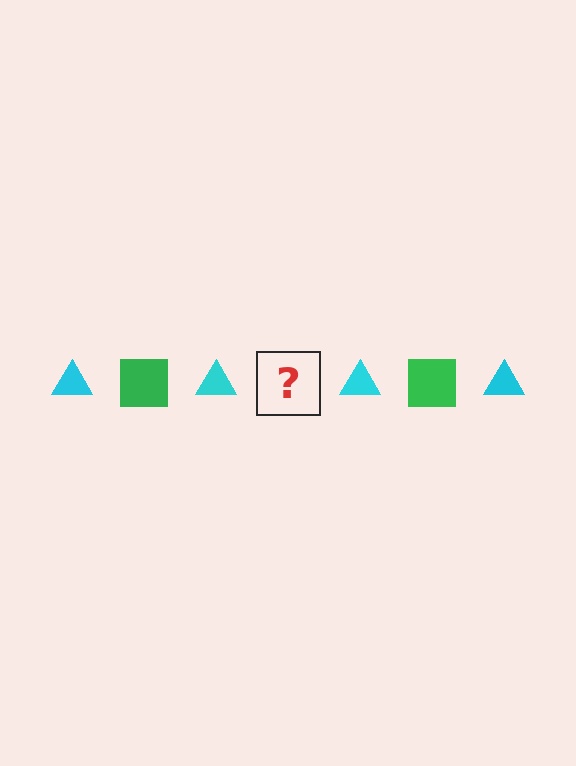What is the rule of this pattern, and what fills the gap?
The rule is that the pattern alternates between cyan triangle and green square. The gap should be filled with a green square.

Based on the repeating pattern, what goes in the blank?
The blank should be a green square.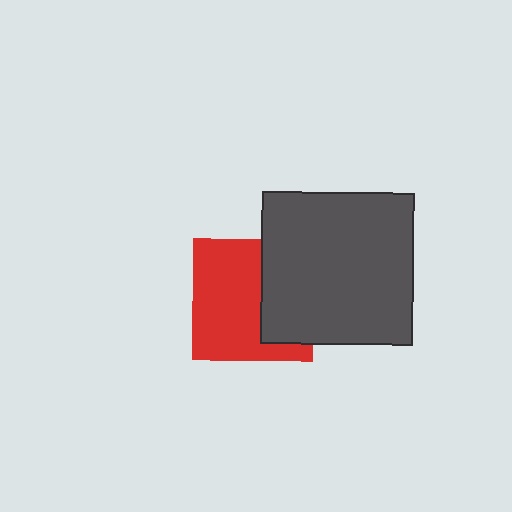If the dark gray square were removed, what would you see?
You would see the complete red square.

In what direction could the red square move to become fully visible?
The red square could move left. That would shift it out from behind the dark gray square entirely.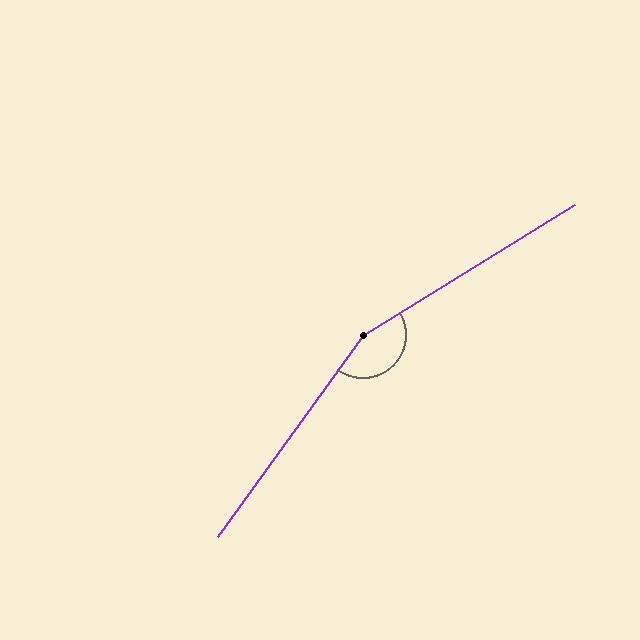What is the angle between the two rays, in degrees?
Approximately 157 degrees.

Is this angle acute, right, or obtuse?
It is obtuse.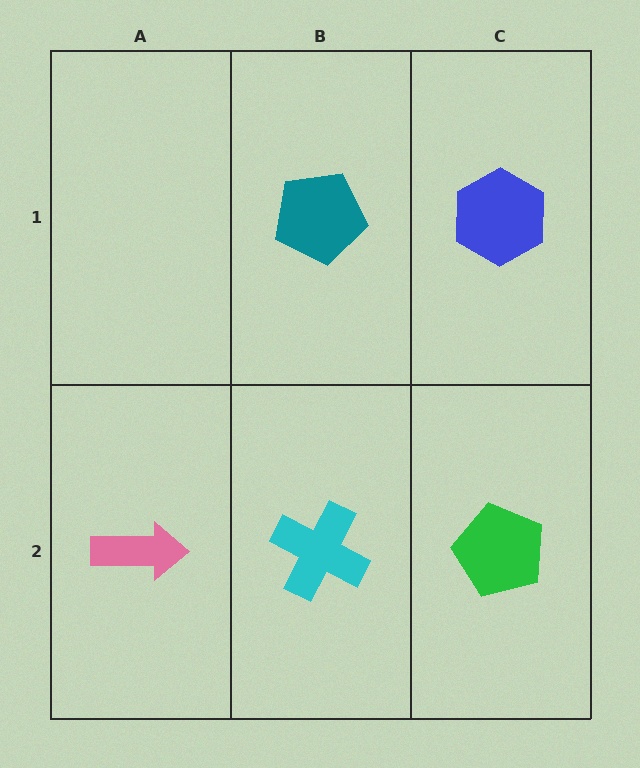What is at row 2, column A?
A pink arrow.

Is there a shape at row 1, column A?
No, that cell is empty.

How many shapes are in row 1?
2 shapes.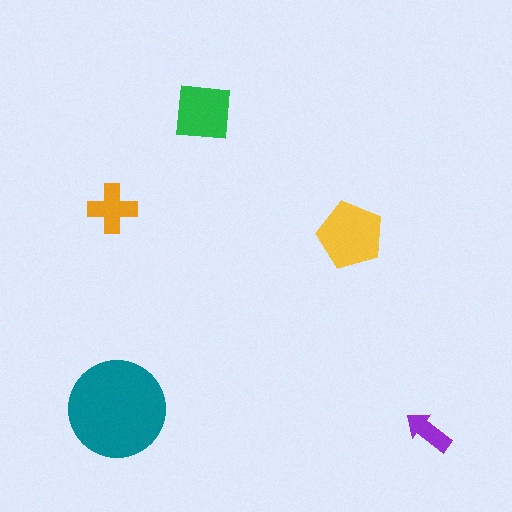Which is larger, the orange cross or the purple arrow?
The orange cross.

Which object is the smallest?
The purple arrow.